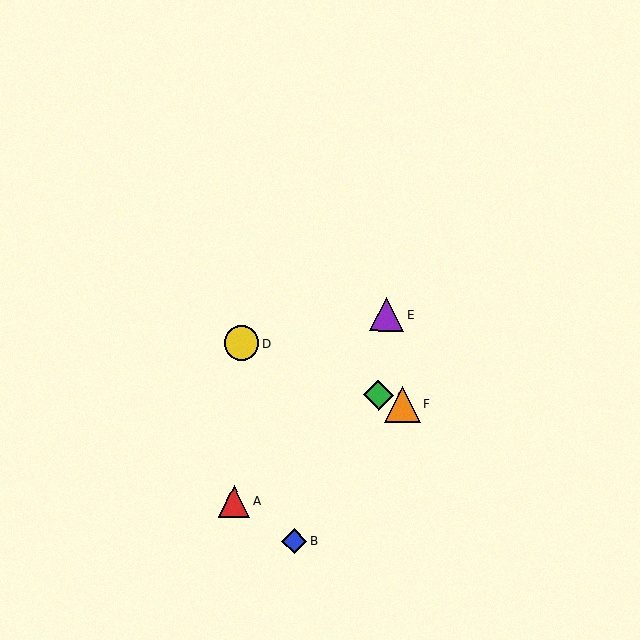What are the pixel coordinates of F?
Object F is at (403, 404).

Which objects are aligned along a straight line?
Objects C, D, F are aligned along a straight line.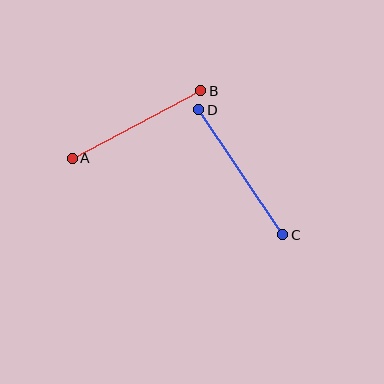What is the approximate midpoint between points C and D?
The midpoint is at approximately (241, 172) pixels.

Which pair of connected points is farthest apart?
Points C and D are farthest apart.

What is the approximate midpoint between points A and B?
The midpoint is at approximately (137, 125) pixels.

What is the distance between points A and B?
The distance is approximately 145 pixels.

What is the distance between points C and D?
The distance is approximately 151 pixels.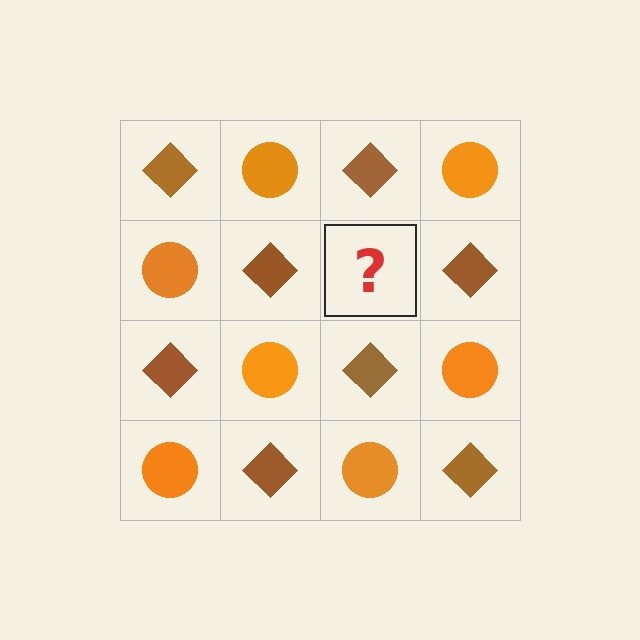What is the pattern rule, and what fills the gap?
The rule is that it alternates brown diamond and orange circle in a checkerboard pattern. The gap should be filled with an orange circle.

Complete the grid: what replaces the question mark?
The question mark should be replaced with an orange circle.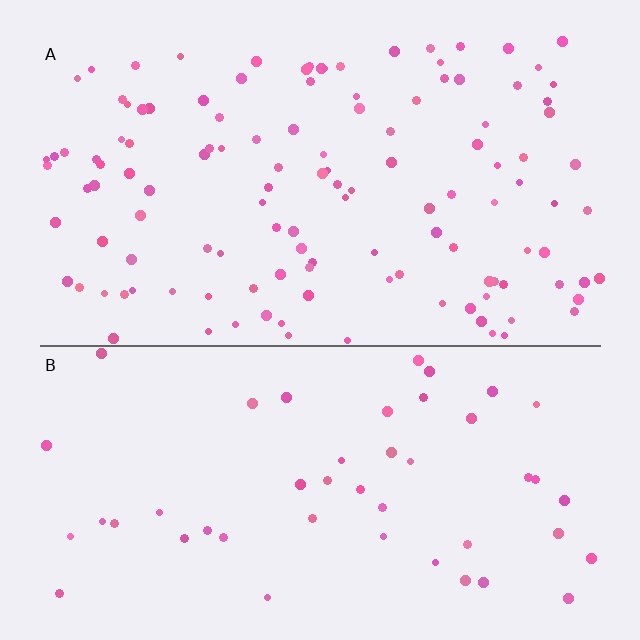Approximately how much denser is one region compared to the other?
Approximately 2.6× — region A over region B.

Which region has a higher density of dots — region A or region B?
A (the top).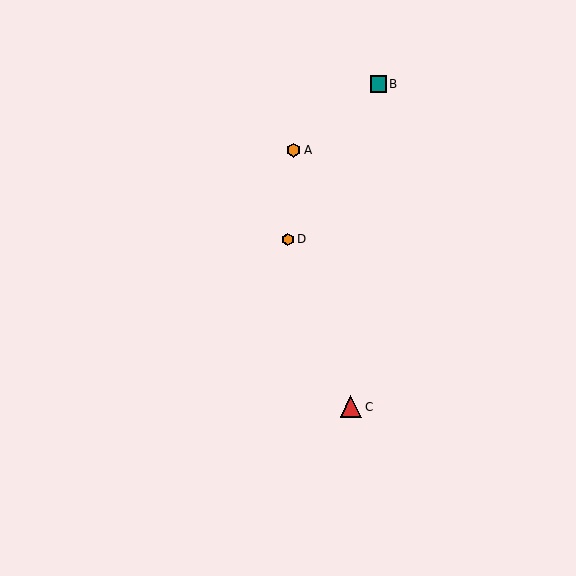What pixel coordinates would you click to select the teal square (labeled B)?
Click at (378, 84) to select the teal square B.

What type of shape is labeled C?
Shape C is a red triangle.